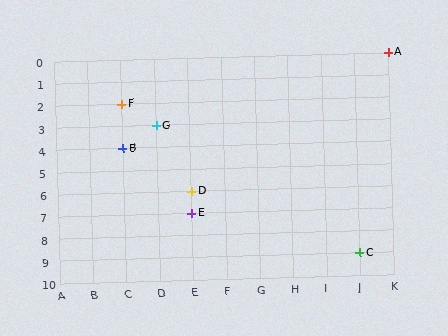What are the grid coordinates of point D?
Point D is at grid coordinates (E, 6).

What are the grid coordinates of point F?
Point F is at grid coordinates (C, 2).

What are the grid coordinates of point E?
Point E is at grid coordinates (E, 7).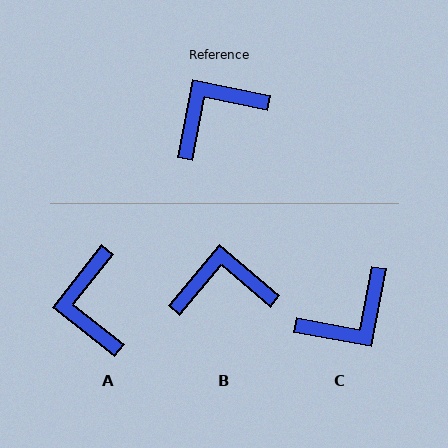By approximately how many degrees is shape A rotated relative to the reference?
Approximately 63 degrees counter-clockwise.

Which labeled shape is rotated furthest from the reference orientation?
C, about 179 degrees away.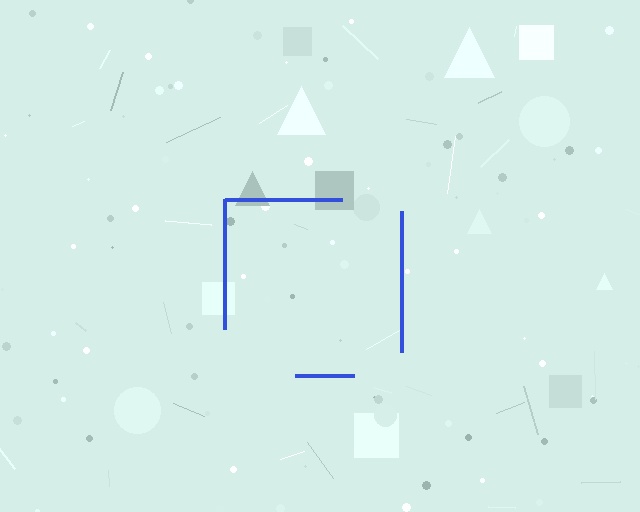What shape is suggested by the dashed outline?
The dashed outline suggests a square.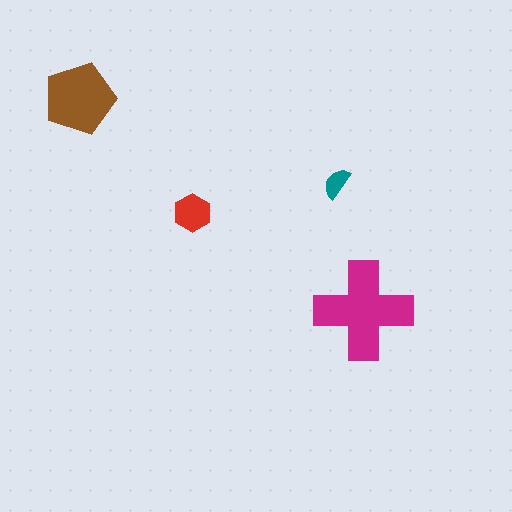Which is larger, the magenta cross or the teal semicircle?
The magenta cross.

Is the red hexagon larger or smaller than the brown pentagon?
Smaller.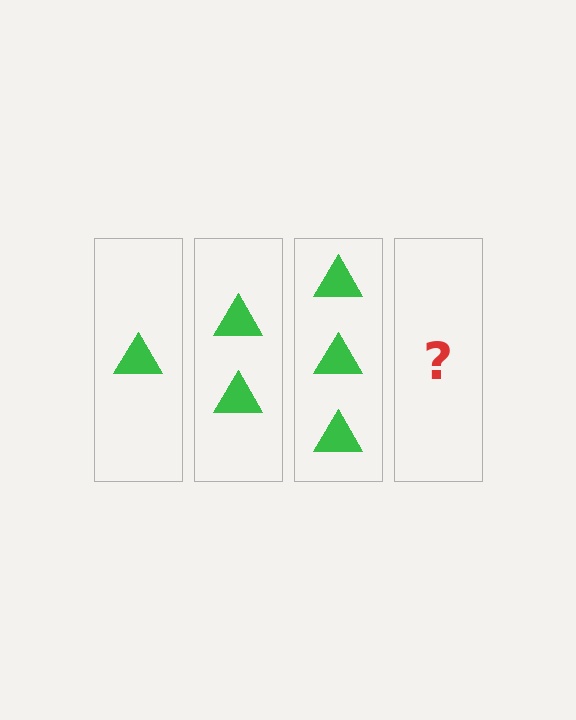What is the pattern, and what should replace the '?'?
The pattern is that each step adds one more triangle. The '?' should be 4 triangles.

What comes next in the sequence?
The next element should be 4 triangles.